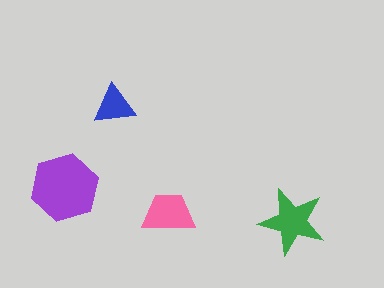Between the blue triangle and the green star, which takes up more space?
The green star.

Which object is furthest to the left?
The purple hexagon is leftmost.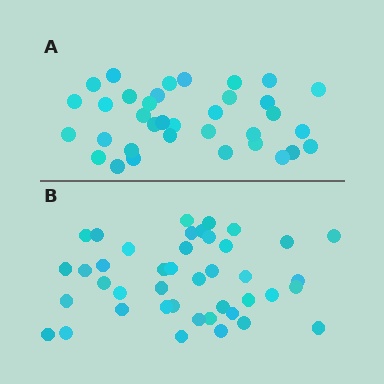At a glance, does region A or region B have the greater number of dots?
Region B (the bottom region) has more dots.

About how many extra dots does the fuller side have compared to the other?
Region B has roughly 8 or so more dots than region A.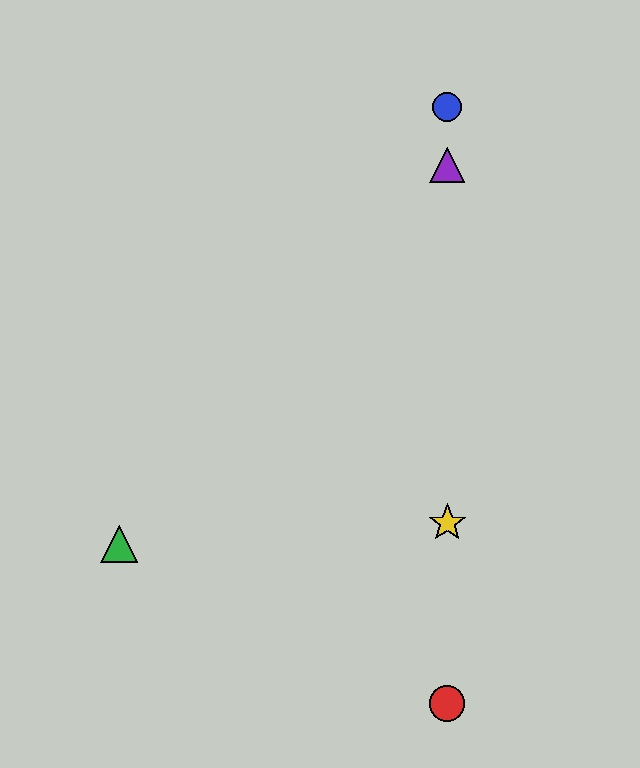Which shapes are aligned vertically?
The red circle, the blue circle, the yellow star, the purple triangle are aligned vertically.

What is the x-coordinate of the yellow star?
The yellow star is at x≈447.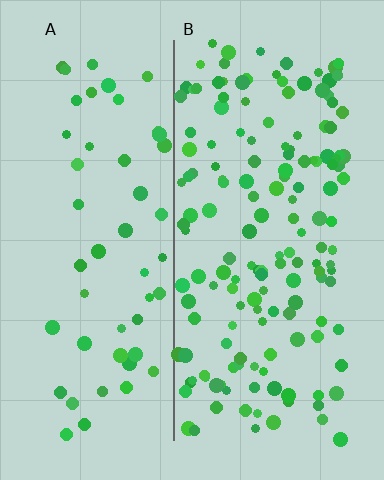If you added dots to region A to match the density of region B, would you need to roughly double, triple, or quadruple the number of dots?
Approximately triple.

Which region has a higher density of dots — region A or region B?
B (the right).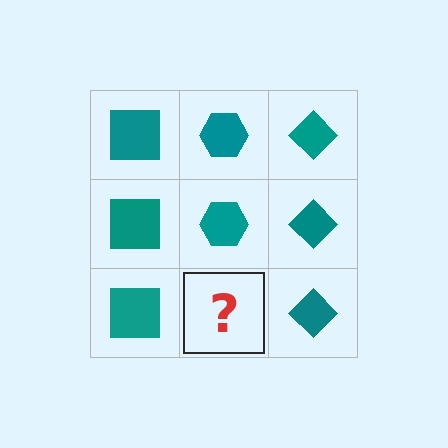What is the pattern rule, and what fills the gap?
The rule is that each column has a consistent shape. The gap should be filled with a teal hexagon.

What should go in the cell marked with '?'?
The missing cell should contain a teal hexagon.